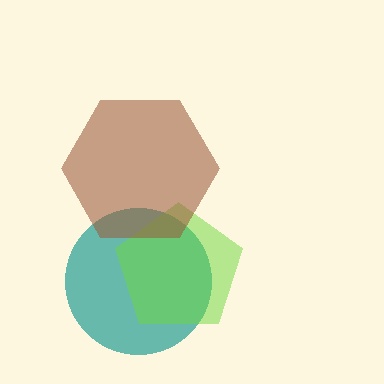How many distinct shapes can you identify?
There are 3 distinct shapes: a teal circle, a lime pentagon, a brown hexagon.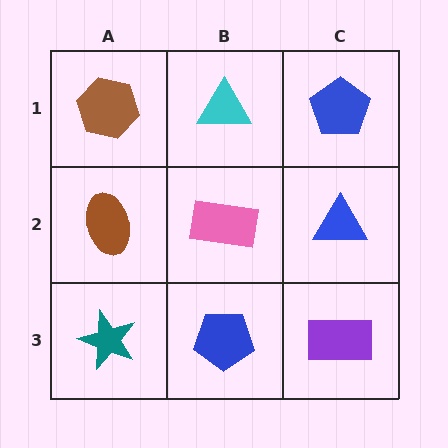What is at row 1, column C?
A blue pentagon.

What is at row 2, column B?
A pink rectangle.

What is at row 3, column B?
A blue pentagon.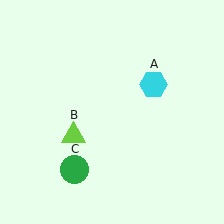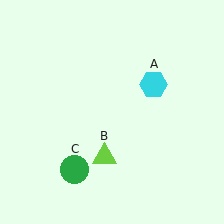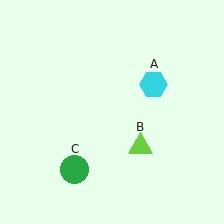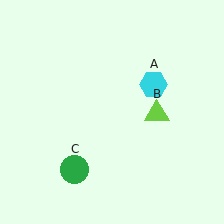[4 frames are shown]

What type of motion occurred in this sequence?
The lime triangle (object B) rotated counterclockwise around the center of the scene.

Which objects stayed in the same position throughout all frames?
Cyan hexagon (object A) and green circle (object C) remained stationary.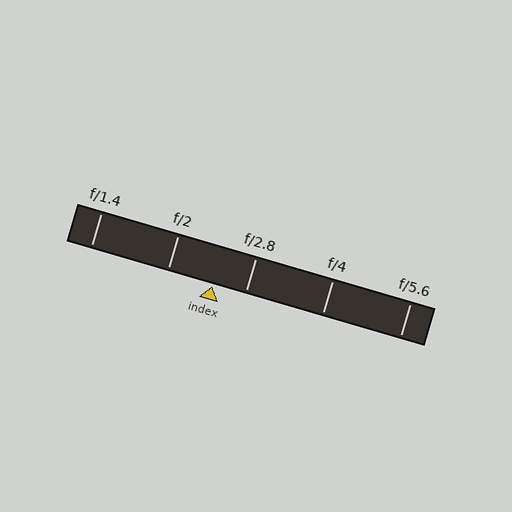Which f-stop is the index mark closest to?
The index mark is closest to f/2.8.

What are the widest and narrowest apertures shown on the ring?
The widest aperture shown is f/1.4 and the narrowest is f/5.6.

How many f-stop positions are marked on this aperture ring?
There are 5 f-stop positions marked.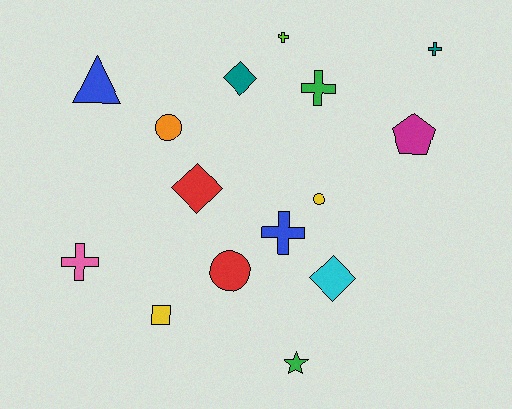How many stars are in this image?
There is 1 star.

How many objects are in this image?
There are 15 objects.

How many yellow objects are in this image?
There are 2 yellow objects.